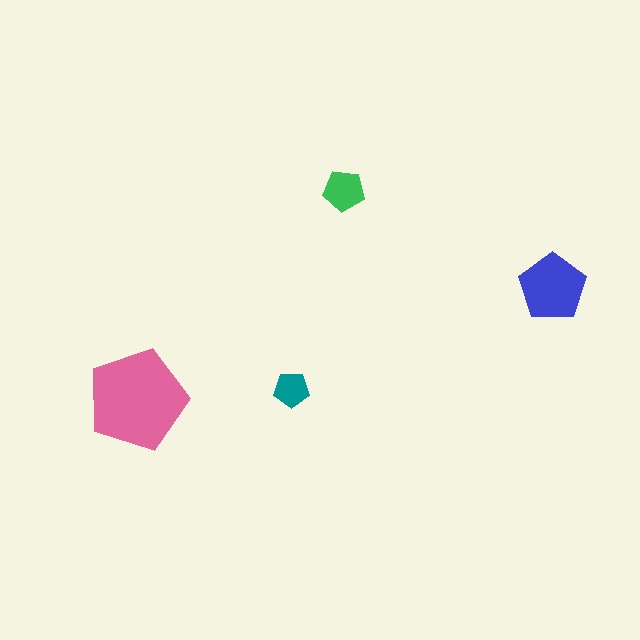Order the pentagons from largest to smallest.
the pink one, the blue one, the green one, the teal one.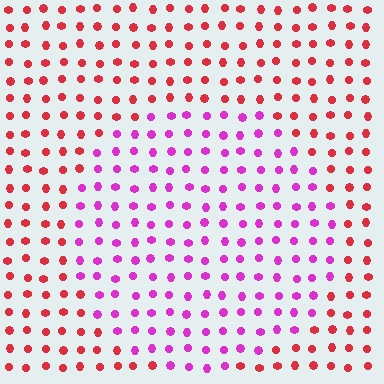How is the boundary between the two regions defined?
The boundary is defined purely by a slight shift in hue (about 49 degrees). Spacing, size, and orientation are identical on both sides.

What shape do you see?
I see a circle.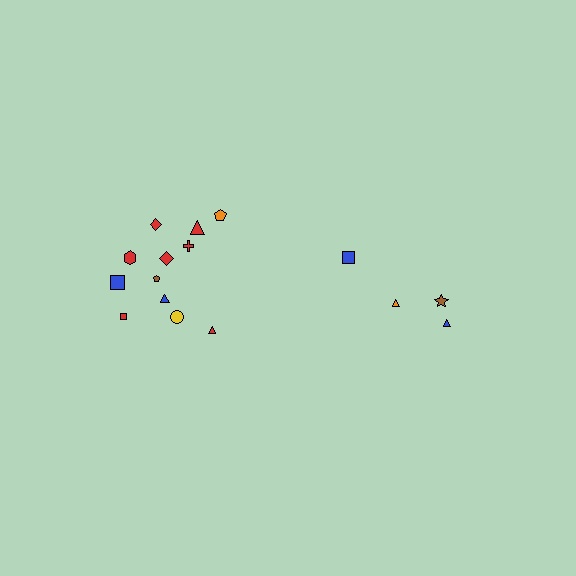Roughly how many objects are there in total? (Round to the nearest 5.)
Roughly 15 objects in total.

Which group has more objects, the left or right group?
The left group.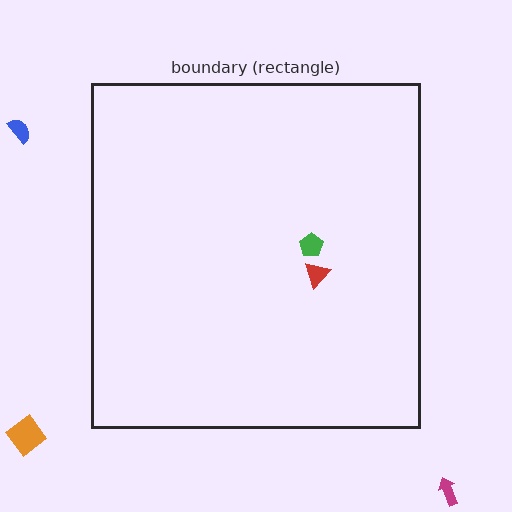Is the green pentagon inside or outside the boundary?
Inside.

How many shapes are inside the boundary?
2 inside, 3 outside.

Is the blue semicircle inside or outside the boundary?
Outside.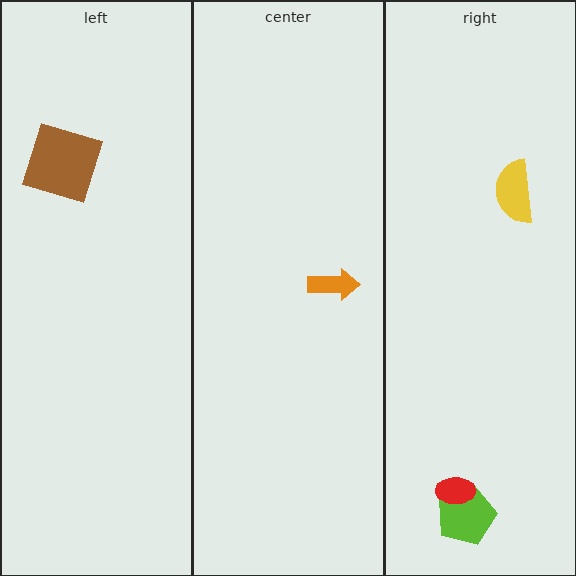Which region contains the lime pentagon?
The right region.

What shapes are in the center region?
The orange arrow.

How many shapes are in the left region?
1.